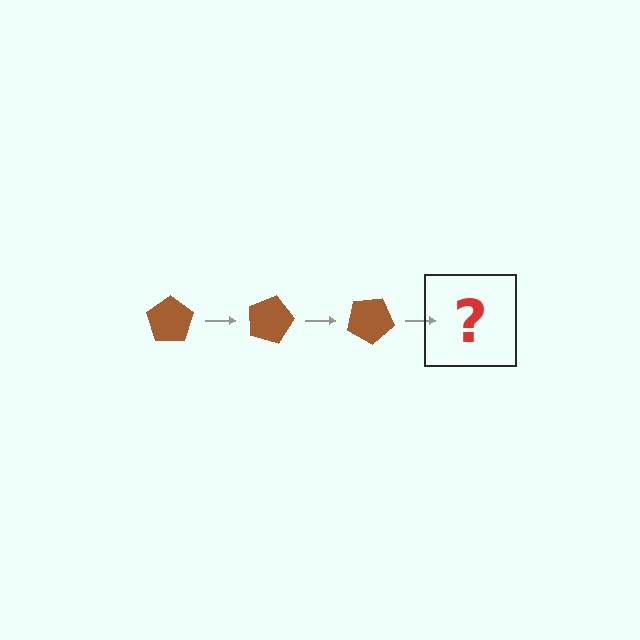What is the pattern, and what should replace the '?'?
The pattern is that the pentagon rotates 15 degrees each step. The '?' should be a brown pentagon rotated 45 degrees.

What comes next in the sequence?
The next element should be a brown pentagon rotated 45 degrees.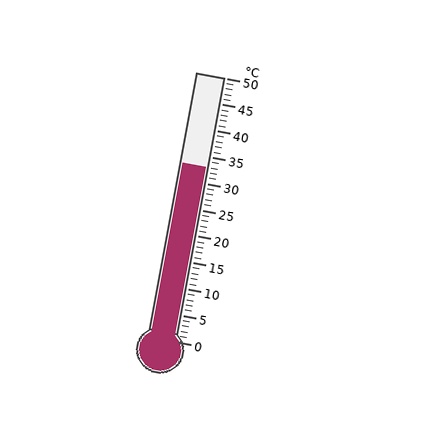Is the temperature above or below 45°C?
The temperature is below 45°C.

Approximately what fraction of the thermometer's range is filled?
The thermometer is filled to approximately 65% of its range.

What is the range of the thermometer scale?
The thermometer scale ranges from 0°C to 50°C.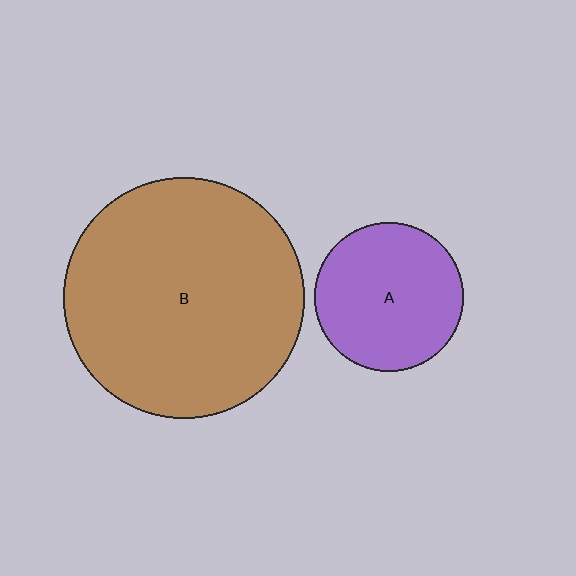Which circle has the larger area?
Circle B (brown).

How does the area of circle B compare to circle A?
Approximately 2.6 times.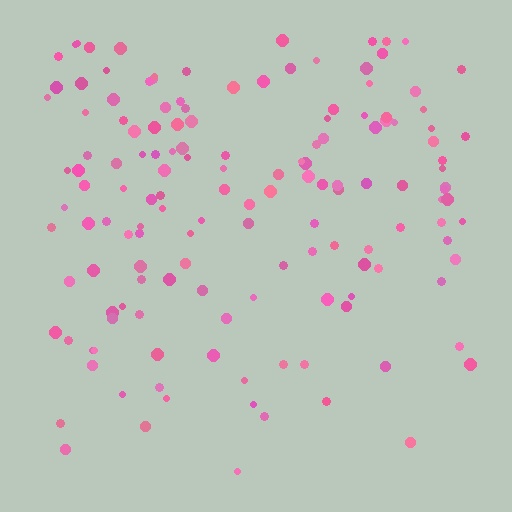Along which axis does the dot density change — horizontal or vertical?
Vertical.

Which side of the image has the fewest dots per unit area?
The bottom.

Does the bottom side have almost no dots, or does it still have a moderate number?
Still a moderate number, just noticeably fewer than the top.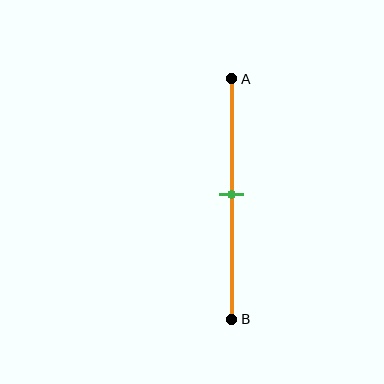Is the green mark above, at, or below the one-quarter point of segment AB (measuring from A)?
The green mark is below the one-quarter point of segment AB.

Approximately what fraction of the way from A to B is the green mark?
The green mark is approximately 50% of the way from A to B.